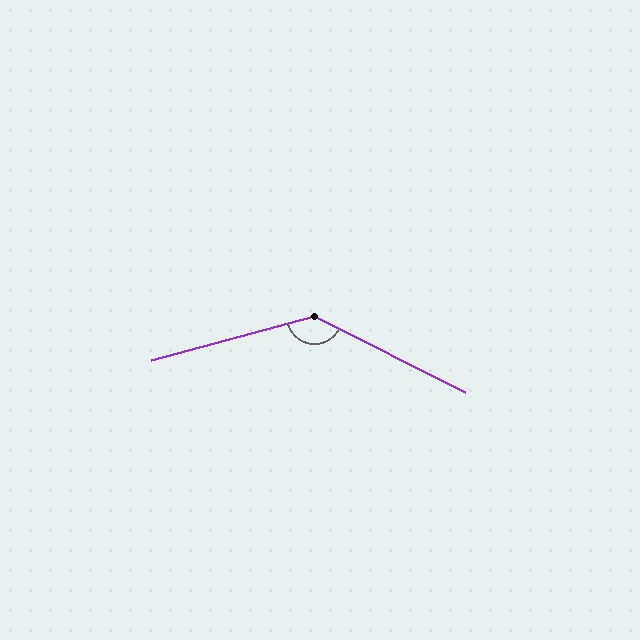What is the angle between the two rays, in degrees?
Approximately 138 degrees.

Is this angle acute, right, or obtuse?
It is obtuse.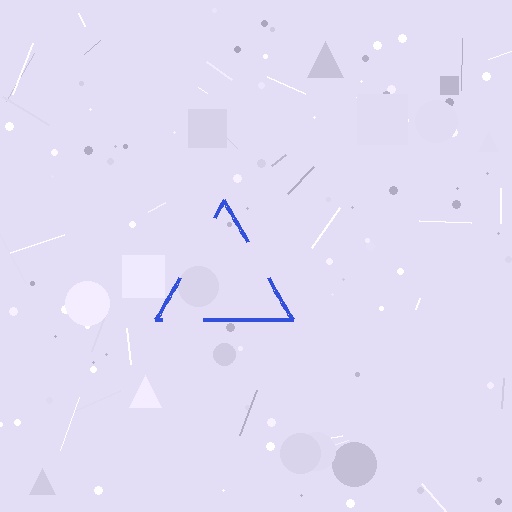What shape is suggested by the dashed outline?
The dashed outline suggests a triangle.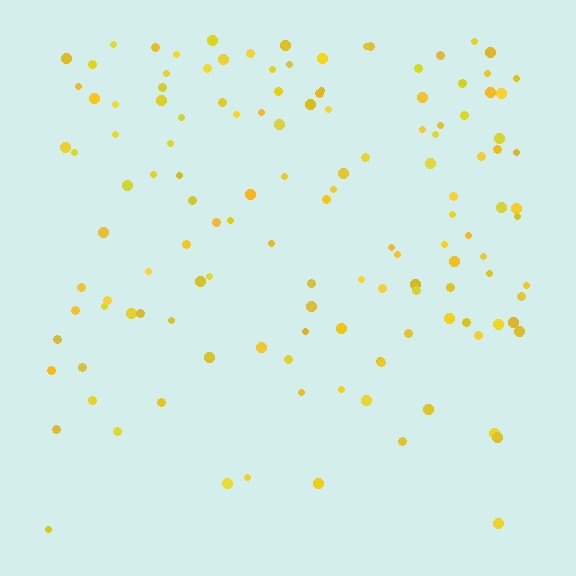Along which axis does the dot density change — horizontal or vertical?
Vertical.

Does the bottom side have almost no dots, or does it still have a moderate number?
Still a moderate number, just noticeably fewer than the top.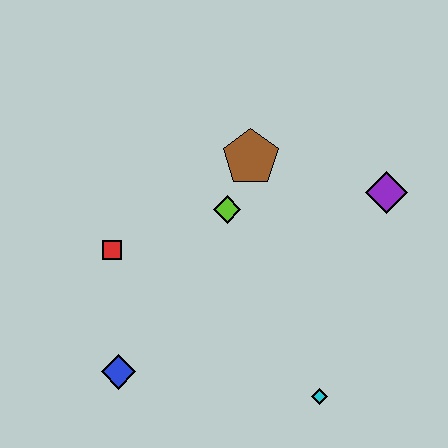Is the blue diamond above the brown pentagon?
No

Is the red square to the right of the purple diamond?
No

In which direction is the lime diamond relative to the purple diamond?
The lime diamond is to the left of the purple diamond.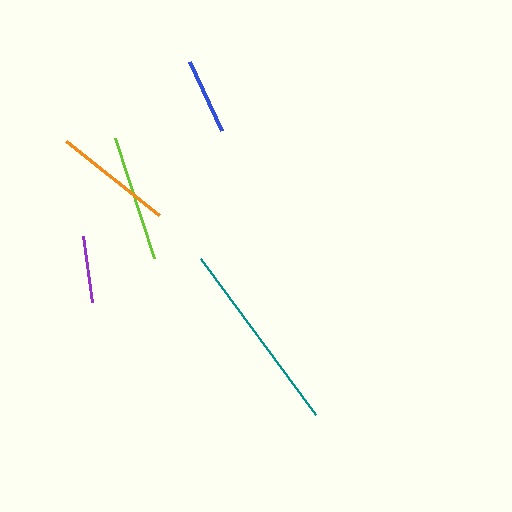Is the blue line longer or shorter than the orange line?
The orange line is longer than the blue line.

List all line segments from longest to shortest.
From longest to shortest: teal, lime, orange, blue, purple.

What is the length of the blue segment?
The blue segment is approximately 76 pixels long.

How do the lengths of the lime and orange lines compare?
The lime and orange lines are approximately the same length.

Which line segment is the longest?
The teal line is the longest at approximately 194 pixels.